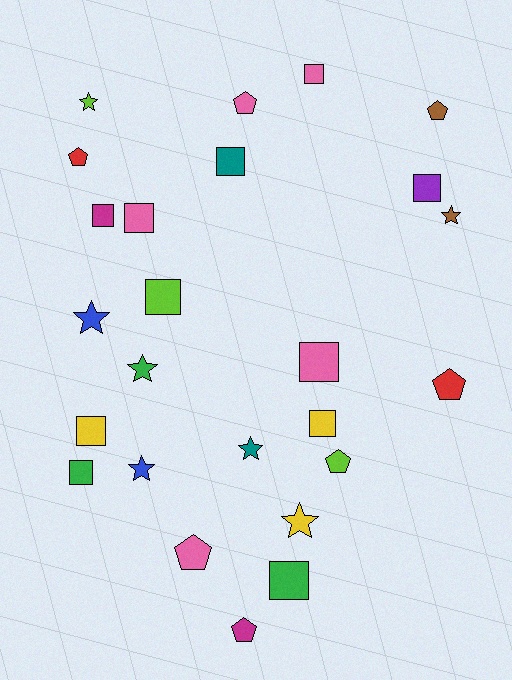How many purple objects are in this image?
There is 1 purple object.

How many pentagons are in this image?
There are 7 pentagons.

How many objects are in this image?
There are 25 objects.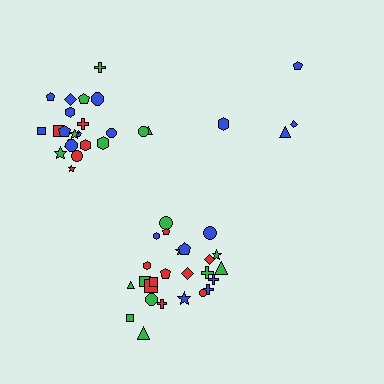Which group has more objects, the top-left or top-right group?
The top-left group.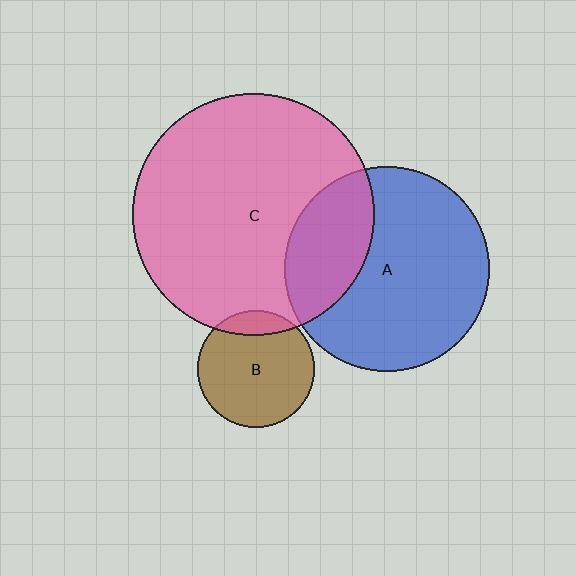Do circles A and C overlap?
Yes.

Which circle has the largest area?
Circle C (pink).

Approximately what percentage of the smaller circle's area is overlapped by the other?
Approximately 30%.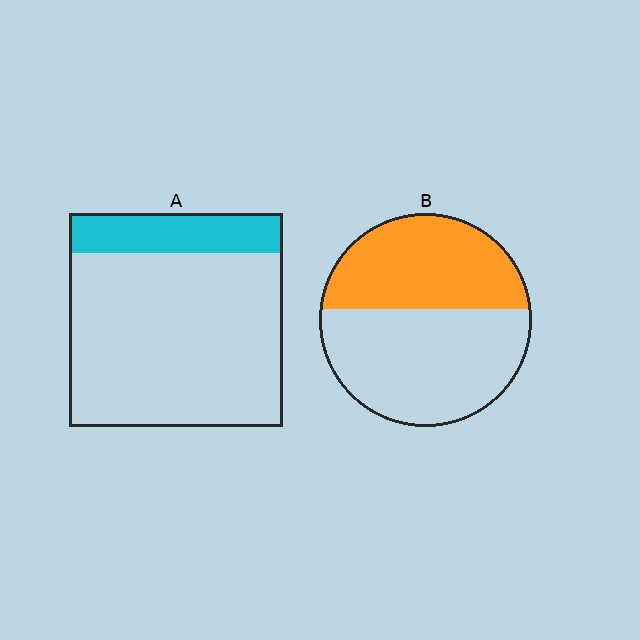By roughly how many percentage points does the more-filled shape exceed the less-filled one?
By roughly 25 percentage points (B over A).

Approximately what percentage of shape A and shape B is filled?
A is approximately 20% and B is approximately 45%.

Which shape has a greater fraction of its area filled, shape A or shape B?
Shape B.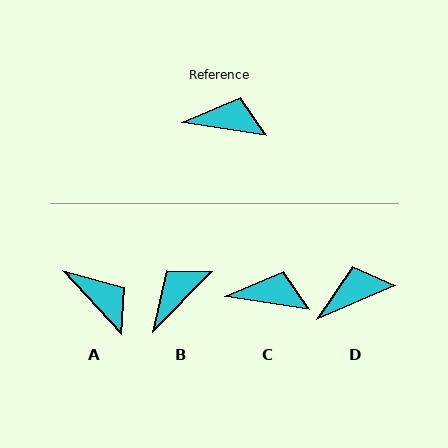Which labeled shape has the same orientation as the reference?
C.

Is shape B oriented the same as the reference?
No, it is off by about 54 degrees.